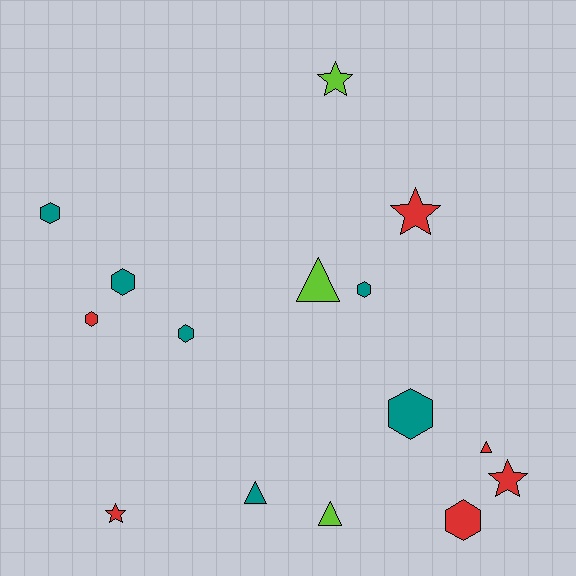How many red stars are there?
There are 3 red stars.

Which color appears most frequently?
Red, with 6 objects.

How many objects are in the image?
There are 15 objects.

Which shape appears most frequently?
Hexagon, with 7 objects.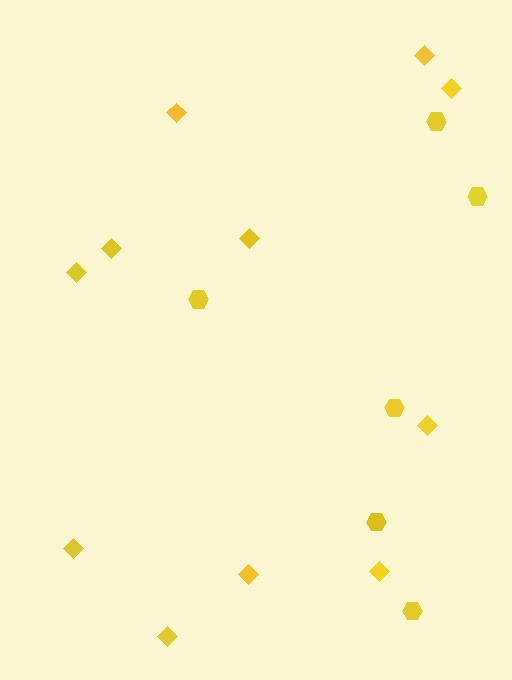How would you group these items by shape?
There are 2 groups: one group of diamonds (11) and one group of hexagons (6).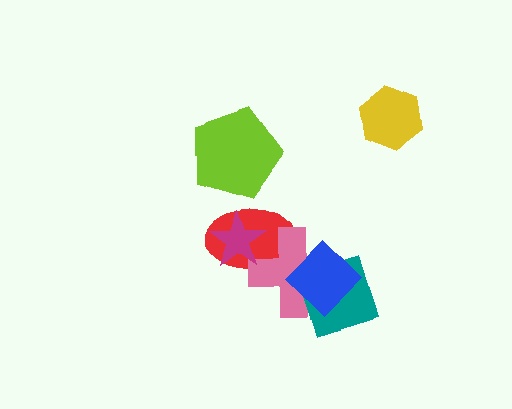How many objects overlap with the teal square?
2 objects overlap with the teal square.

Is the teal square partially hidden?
Yes, it is partially covered by another shape.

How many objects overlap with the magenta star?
2 objects overlap with the magenta star.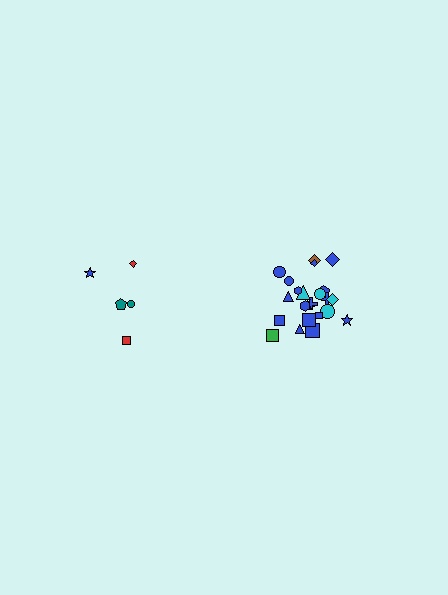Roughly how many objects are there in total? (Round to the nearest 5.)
Roughly 30 objects in total.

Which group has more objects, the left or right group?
The right group.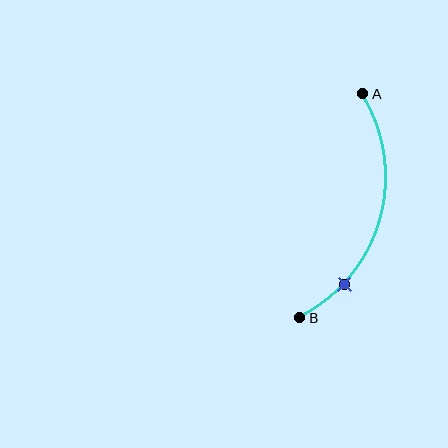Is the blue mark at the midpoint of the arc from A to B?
No. The blue mark lies on the arc but is closer to endpoint B. The arc midpoint would be at the point on the curve equidistant along the arc from both A and B.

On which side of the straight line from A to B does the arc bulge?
The arc bulges to the right of the straight line connecting A and B.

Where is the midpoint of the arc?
The arc midpoint is the point on the curve farthest from the straight line joining A and B. It sits to the right of that line.